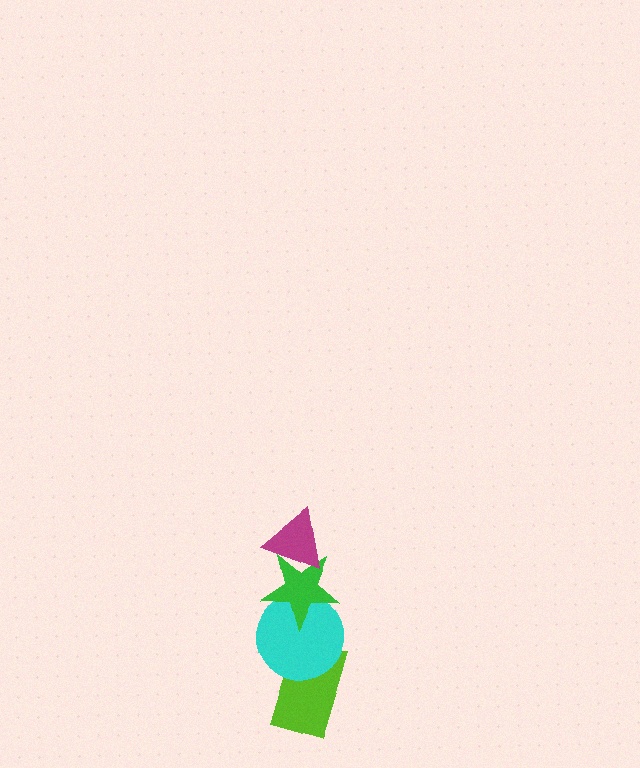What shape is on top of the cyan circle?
The green star is on top of the cyan circle.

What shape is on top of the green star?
The magenta triangle is on top of the green star.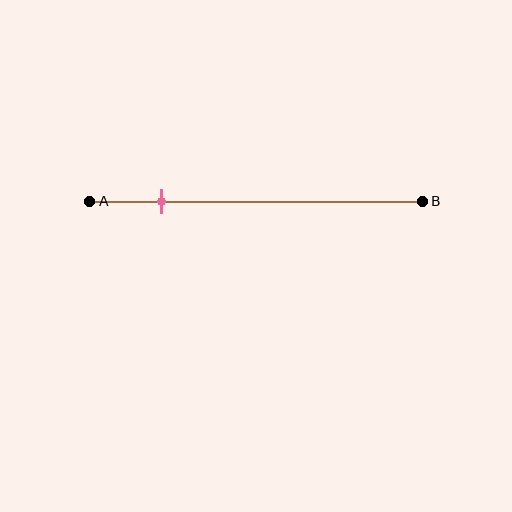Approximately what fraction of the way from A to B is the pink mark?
The pink mark is approximately 20% of the way from A to B.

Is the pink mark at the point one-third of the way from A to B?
No, the mark is at about 20% from A, not at the 33% one-third point.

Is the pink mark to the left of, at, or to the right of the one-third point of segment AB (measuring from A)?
The pink mark is to the left of the one-third point of segment AB.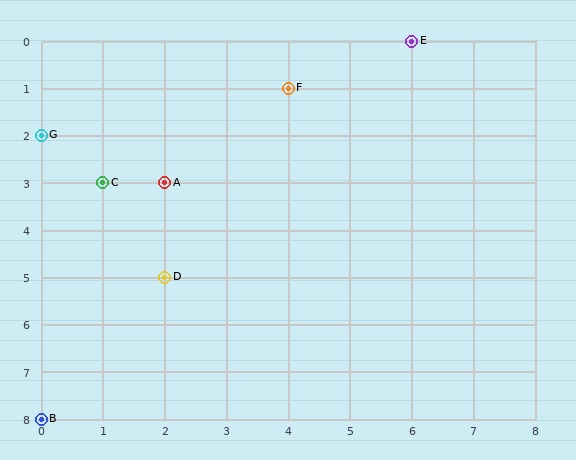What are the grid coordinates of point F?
Point F is at grid coordinates (4, 1).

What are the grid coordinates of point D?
Point D is at grid coordinates (2, 5).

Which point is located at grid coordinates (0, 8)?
Point B is at (0, 8).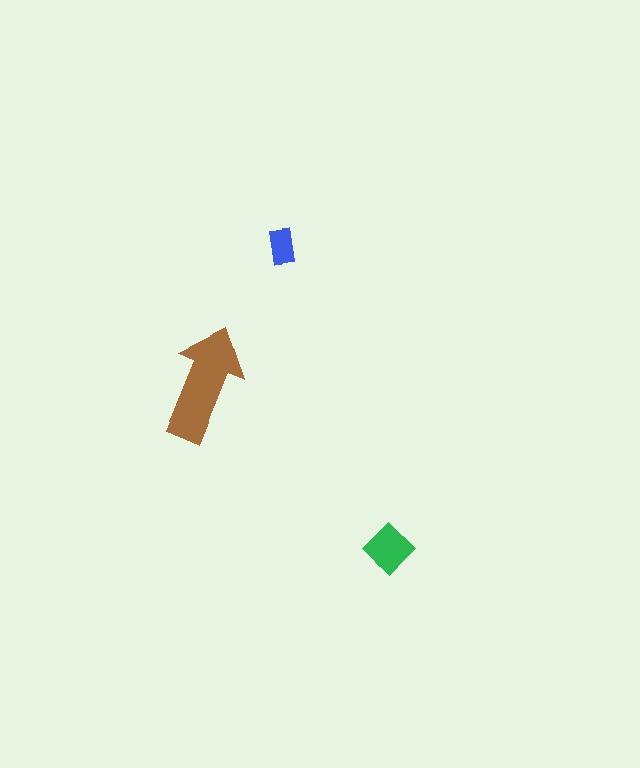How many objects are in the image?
There are 3 objects in the image.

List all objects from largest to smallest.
The brown arrow, the green diamond, the blue rectangle.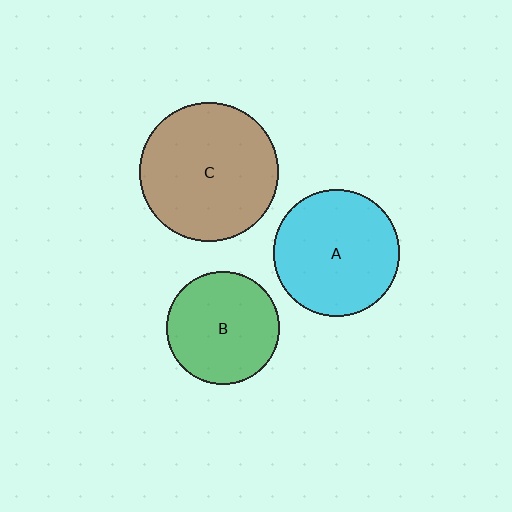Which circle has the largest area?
Circle C (brown).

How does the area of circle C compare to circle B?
Approximately 1.5 times.